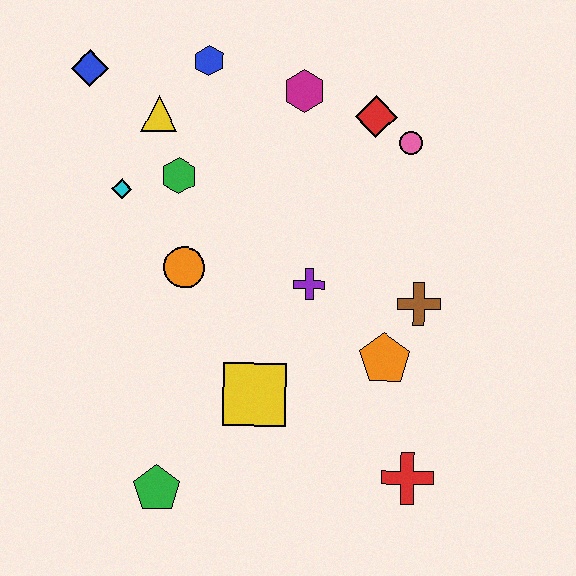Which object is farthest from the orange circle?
The red cross is farthest from the orange circle.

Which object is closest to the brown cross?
The orange pentagon is closest to the brown cross.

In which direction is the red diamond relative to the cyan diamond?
The red diamond is to the right of the cyan diamond.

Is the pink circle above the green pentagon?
Yes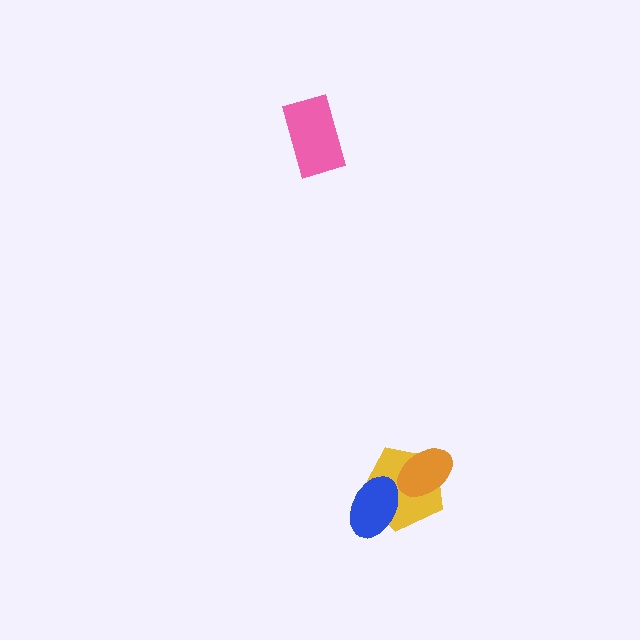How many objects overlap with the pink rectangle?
0 objects overlap with the pink rectangle.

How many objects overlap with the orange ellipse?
1 object overlaps with the orange ellipse.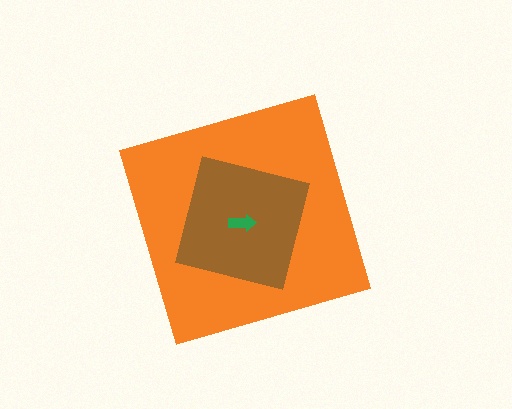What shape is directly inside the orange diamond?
The brown square.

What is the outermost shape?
The orange diamond.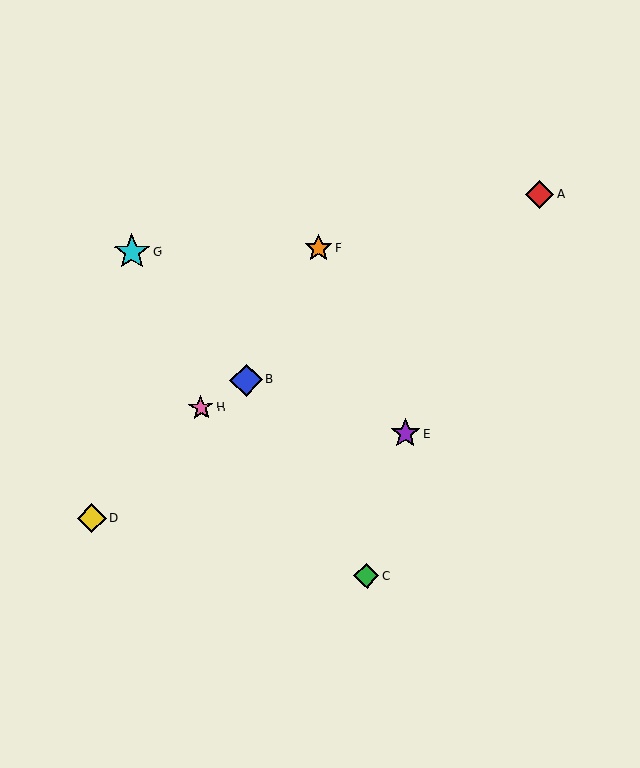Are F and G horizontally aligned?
Yes, both are at y≈248.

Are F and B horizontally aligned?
No, F is at y≈248 and B is at y≈380.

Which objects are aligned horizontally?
Objects F, G are aligned horizontally.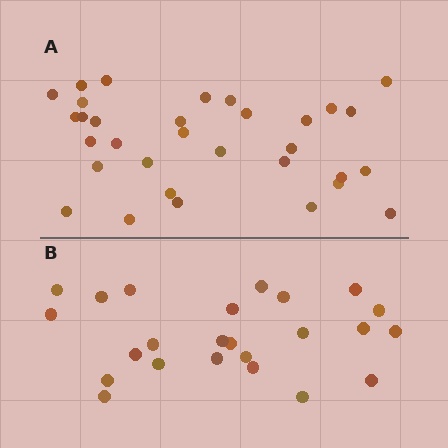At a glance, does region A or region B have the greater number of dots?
Region A (the top region) has more dots.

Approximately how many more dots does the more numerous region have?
Region A has roughly 8 or so more dots than region B.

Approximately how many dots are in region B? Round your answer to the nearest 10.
About 20 dots. (The exact count is 24, which rounds to 20.)